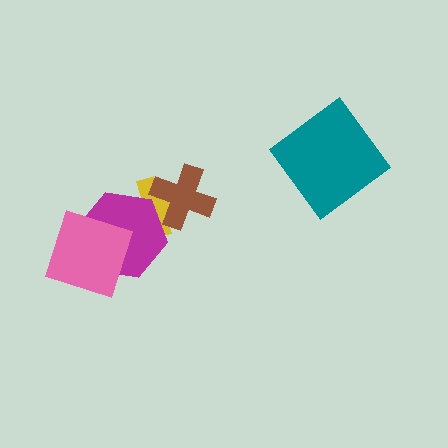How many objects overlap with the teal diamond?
0 objects overlap with the teal diamond.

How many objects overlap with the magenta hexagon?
2 objects overlap with the magenta hexagon.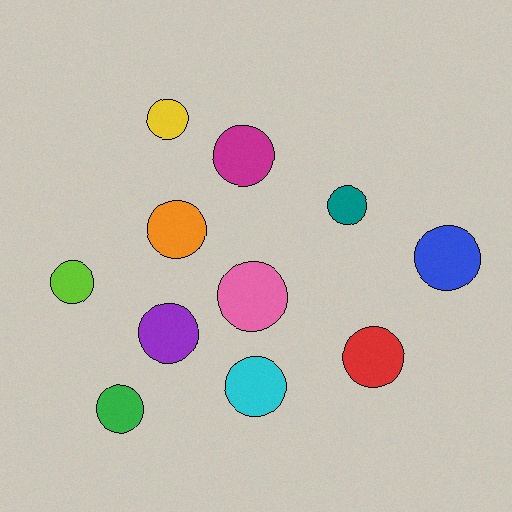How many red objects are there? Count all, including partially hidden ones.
There is 1 red object.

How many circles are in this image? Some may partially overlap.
There are 11 circles.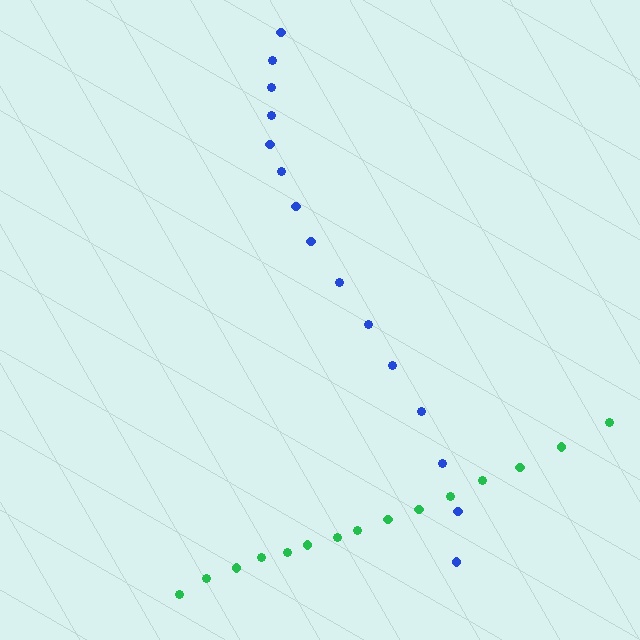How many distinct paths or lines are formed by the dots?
There are 2 distinct paths.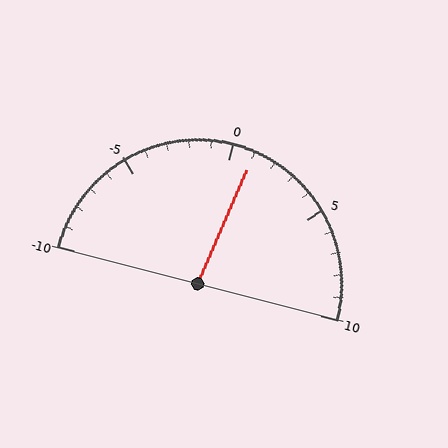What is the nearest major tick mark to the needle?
The nearest major tick mark is 0.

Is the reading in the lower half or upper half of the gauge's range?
The reading is in the upper half of the range (-10 to 10).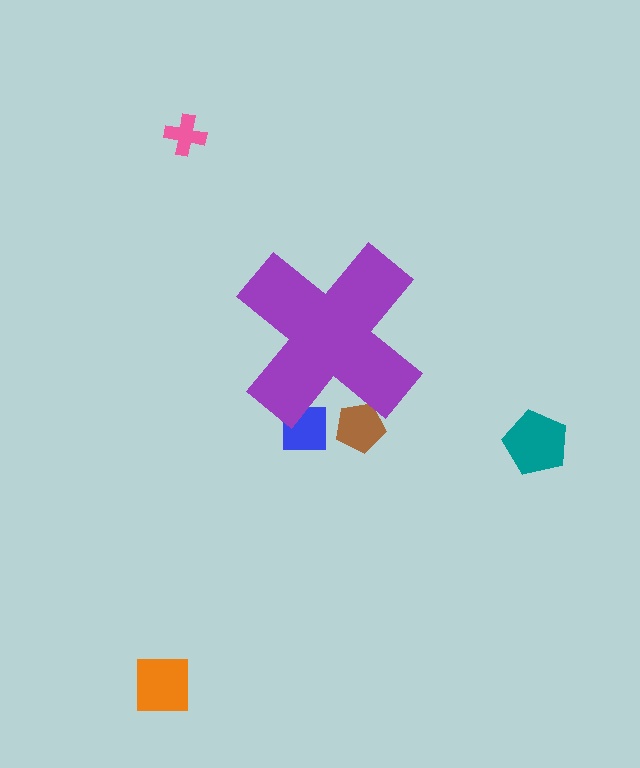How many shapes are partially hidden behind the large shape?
2 shapes are partially hidden.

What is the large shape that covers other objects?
A purple cross.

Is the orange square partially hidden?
No, the orange square is fully visible.